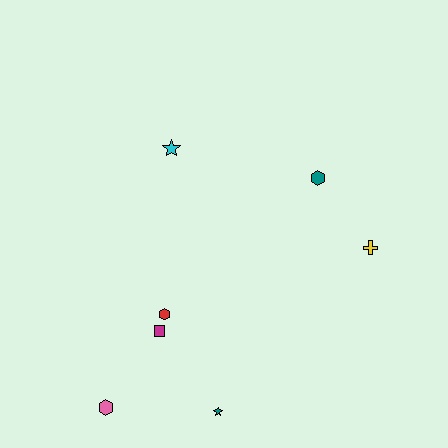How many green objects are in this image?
There are no green objects.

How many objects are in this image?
There are 7 objects.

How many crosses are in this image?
There is 1 cross.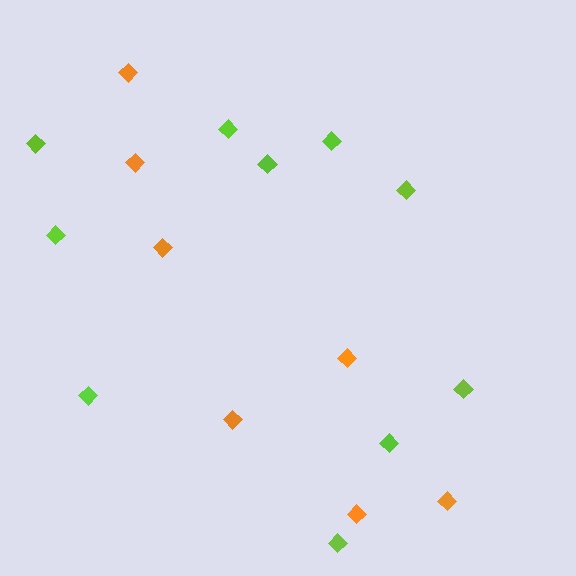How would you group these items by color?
There are 2 groups: one group of orange diamonds (7) and one group of lime diamonds (10).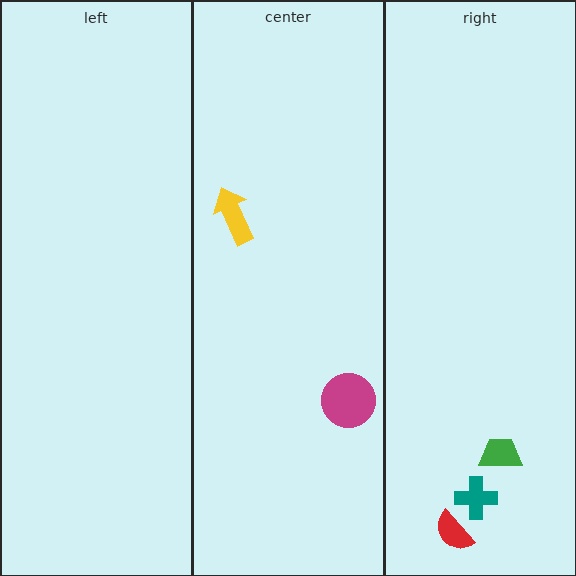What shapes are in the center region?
The magenta circle, the yellow arrow.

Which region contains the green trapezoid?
The right region.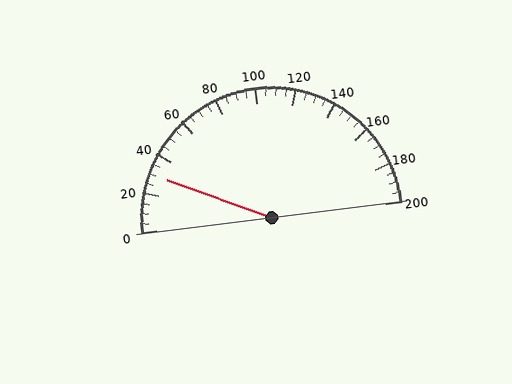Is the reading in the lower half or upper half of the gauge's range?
The reading is in the lower half of the range (0 to 200).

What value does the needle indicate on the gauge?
The needle indicates approximately 30.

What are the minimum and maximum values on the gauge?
The gauge ranges from 0 to 200.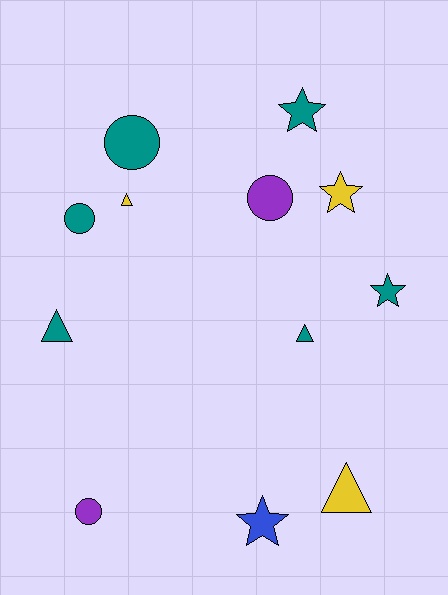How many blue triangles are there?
There are no blue triangles.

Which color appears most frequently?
Teal, with 6 objects.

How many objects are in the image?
There are 12 objects.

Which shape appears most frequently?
Circle, with 4 objects.